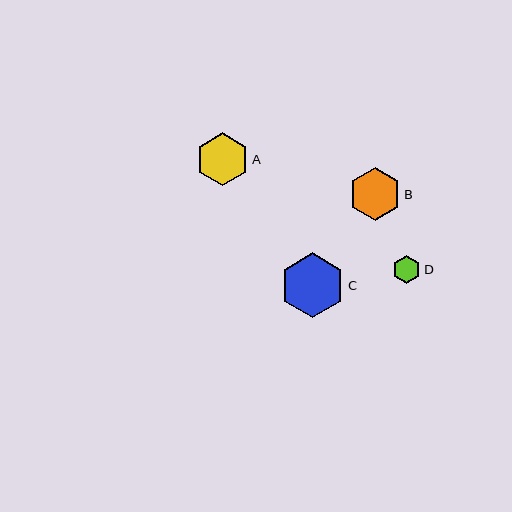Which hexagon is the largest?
Hexagon C is the largest with a size of approximately 65 pixels.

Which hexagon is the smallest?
Hexagon D is the smallest with a size of approximately 28 pixels.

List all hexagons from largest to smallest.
From largest to smallest: C, A, B, D.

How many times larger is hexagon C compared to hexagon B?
Hexagon C is approximately 1.2 times the size of hexagon B.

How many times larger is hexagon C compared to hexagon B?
Hexagon C is approximately 1.2 times the size of hexagon B.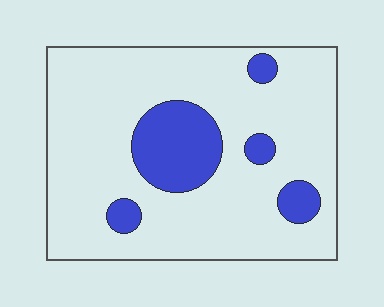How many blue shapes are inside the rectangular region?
5.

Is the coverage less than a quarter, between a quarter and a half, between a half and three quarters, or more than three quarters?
Less than a quarter.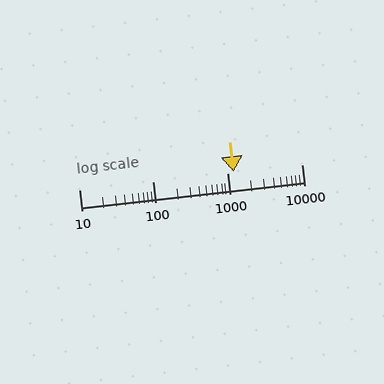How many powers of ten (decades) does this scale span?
The scale spans 3 decades, from 10 to 10000.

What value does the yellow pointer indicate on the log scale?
The pointer indicates approximately 1200.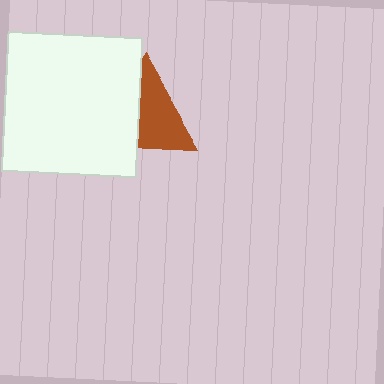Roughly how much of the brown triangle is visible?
About half of it is visible (roughly 57%).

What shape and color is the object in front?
The object in front is a white rectangle.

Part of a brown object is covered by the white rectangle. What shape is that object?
It is a triangle.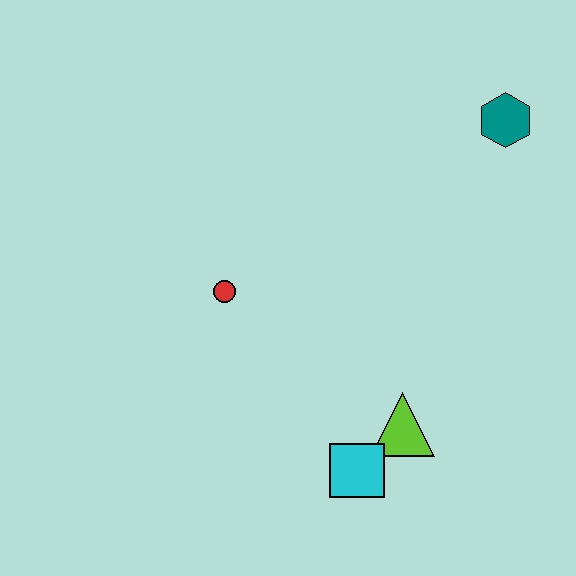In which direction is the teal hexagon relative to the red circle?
The teal hexagon is to the right of the red circle.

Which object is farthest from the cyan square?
The teal hexagon is farthest from the cyan square.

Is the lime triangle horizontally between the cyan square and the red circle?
No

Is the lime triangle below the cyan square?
No